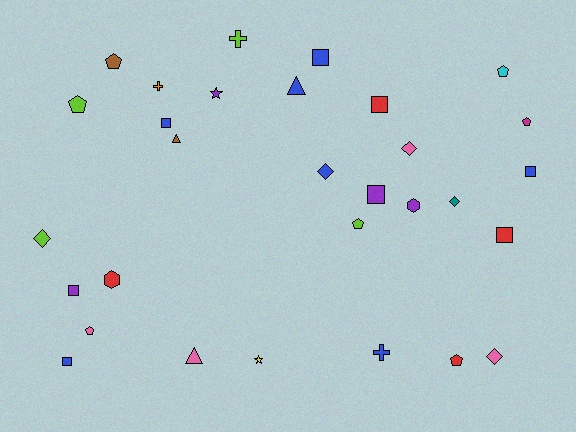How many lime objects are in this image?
There are 4 lime objects.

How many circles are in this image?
There are no circles.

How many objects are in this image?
There are 30 objects.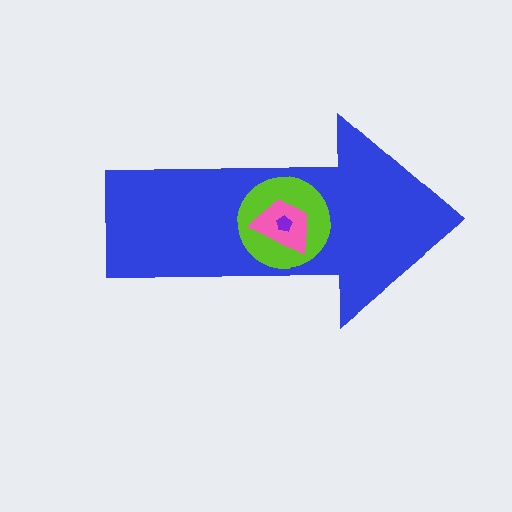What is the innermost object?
The purple pentagon.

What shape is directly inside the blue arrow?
The lime circle.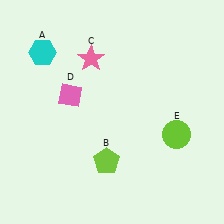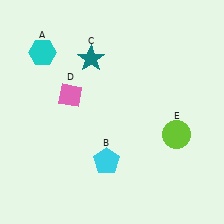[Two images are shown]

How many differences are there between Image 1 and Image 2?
There are 2 differences between the two images.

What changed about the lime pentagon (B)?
In Image 1, B is lime. In Image 2, it changed to cyan.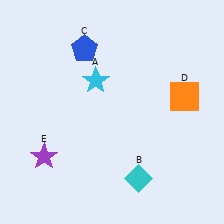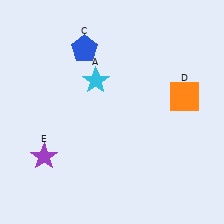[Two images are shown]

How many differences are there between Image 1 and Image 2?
There is 1 difference between the two images.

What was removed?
The cyan diamond (B) was removed in Image 2.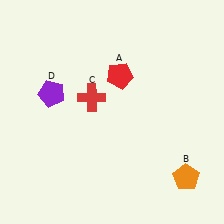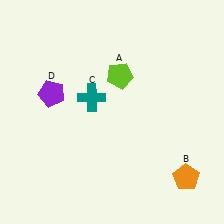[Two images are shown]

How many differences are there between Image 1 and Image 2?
There are 2 differences between the two images.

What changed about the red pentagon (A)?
In Image 1, A is red. In Image 2, it changed to lime.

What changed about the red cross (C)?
In Image 1, C is red. In Image 2, it changed to teal.